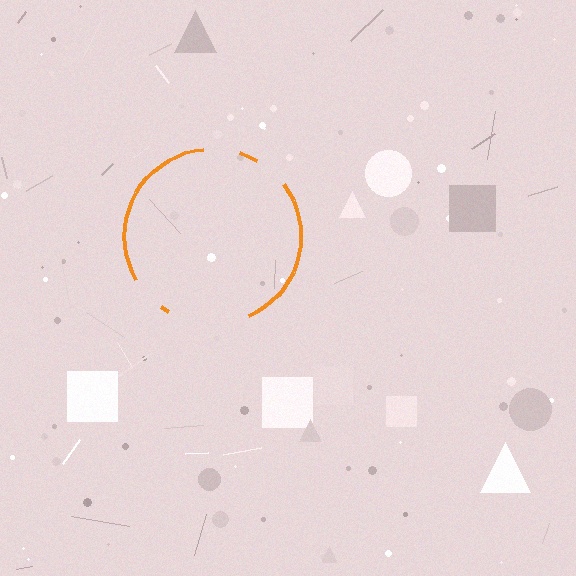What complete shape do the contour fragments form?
The contour fragments form a circle.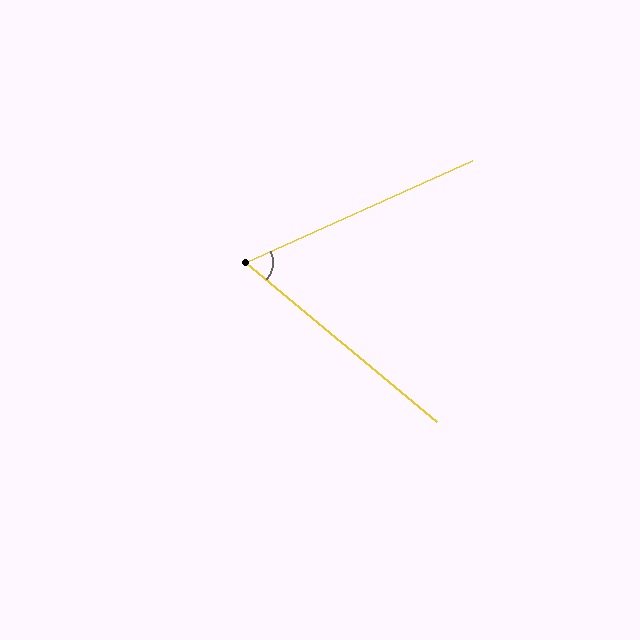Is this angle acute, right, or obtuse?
It is acute.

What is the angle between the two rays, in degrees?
Approximately 64 degrees.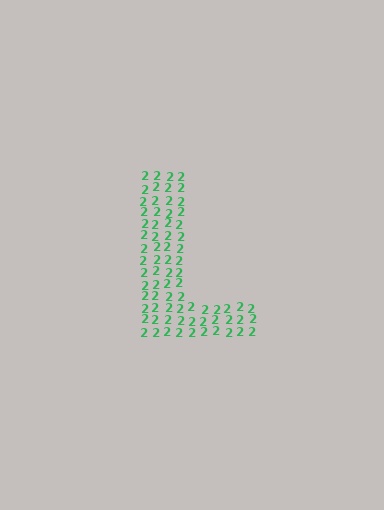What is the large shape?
The large shape is the letter L.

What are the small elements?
The small elements are digit 2's.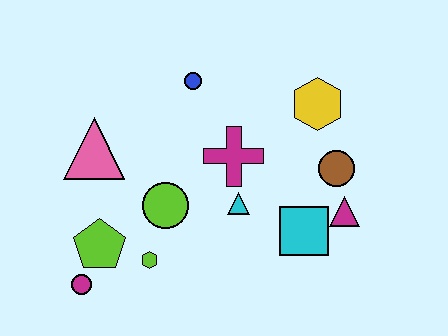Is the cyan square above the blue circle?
No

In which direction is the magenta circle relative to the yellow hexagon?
The magenta circle is to the left of the yellow hexagon.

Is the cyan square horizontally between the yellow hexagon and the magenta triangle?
No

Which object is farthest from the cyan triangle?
The magenta circle is farthest from the cyan triangle.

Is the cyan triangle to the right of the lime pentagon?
Yes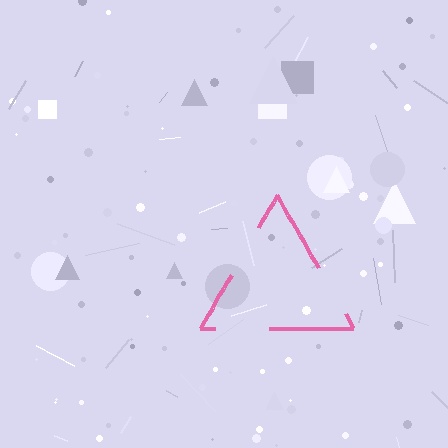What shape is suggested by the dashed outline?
The dashed outline suggests a triangle.